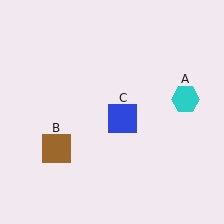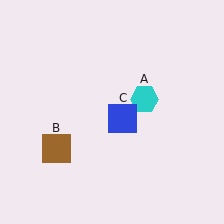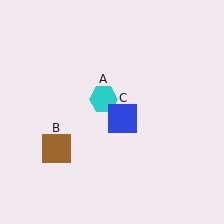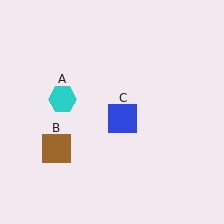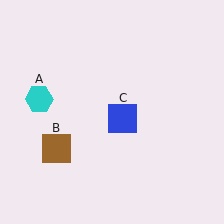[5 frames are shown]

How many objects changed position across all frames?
1 object changed position: cyan hexagon (object A).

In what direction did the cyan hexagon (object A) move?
The cyan hexagon (object A) moved left.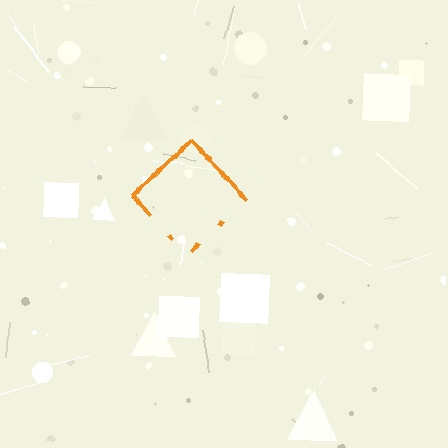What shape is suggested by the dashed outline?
The dashed outline suggests a diamond.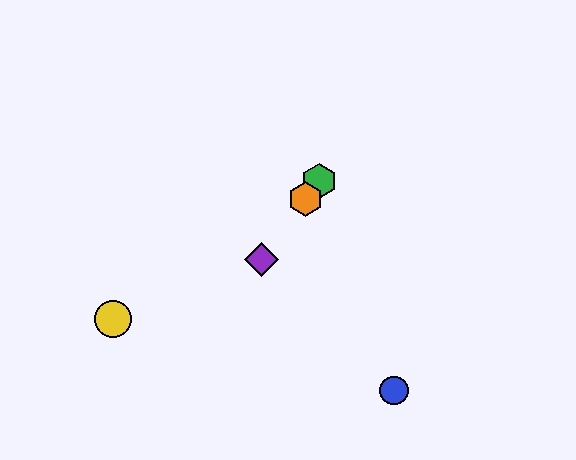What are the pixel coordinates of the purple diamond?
The purple diamond is at (261, 260).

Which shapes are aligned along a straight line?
The red hexagon, the green hexagon, the purple diamond, the orange hexagon are aligned along a straight line.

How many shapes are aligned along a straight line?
4 shapes (the red hexagon, the green hexagon, the purple diamond, the orange hexagon) are aligned along a straight line.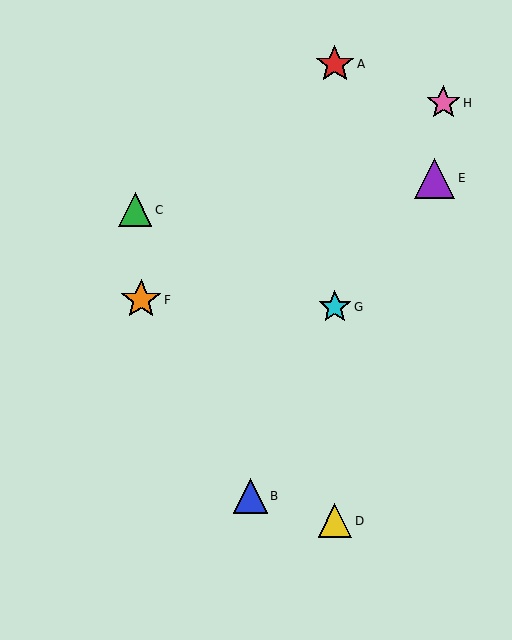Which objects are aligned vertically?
Objects A, D, G are aligned vertically.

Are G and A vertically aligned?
Yes, both are at x≈335.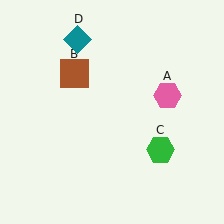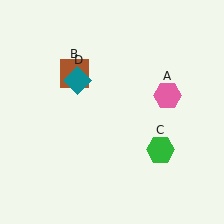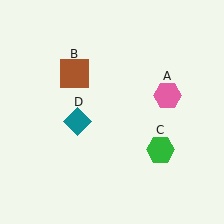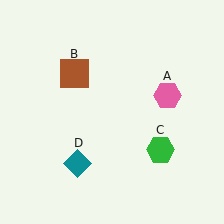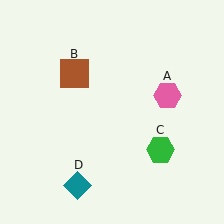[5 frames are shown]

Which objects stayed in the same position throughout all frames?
Pink hexagon (object A) and brown square (object B) and green hexagon (object C) remained stationary.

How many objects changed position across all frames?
1 object changed position: teal diamond (object D).